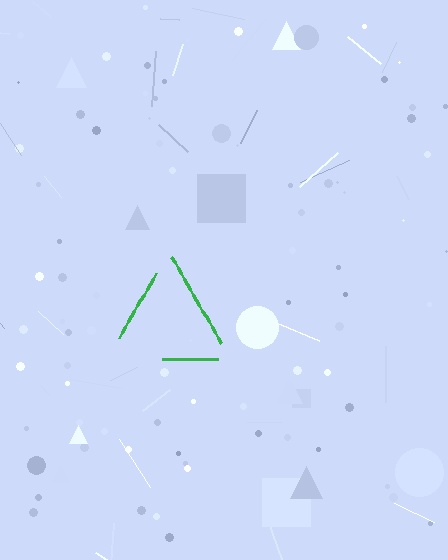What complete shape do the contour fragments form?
The contour fragments form a triangle.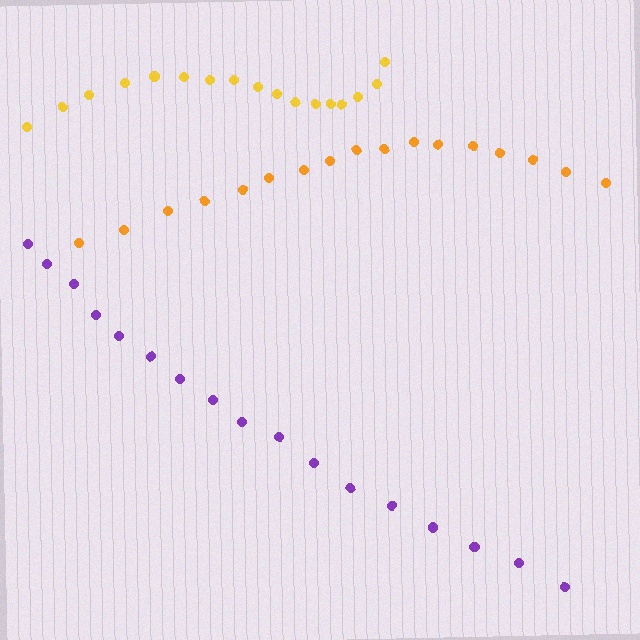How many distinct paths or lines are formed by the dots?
There are 3 distinct paths.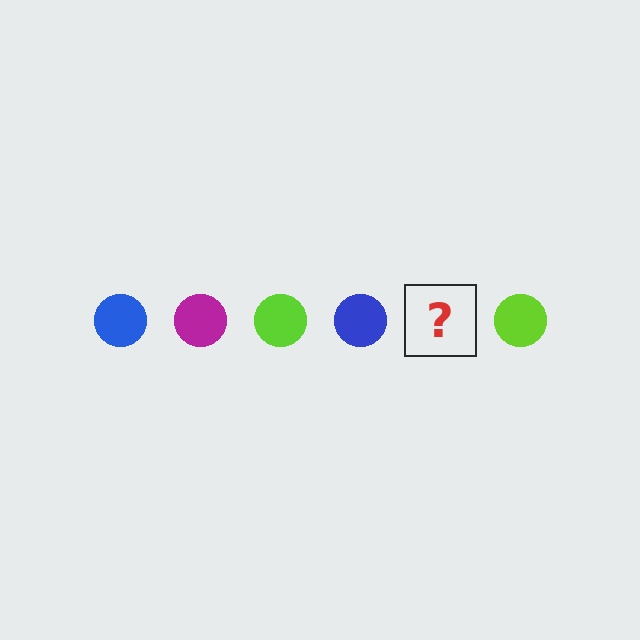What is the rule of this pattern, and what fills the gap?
The rule is that the pattern cycles through blue, magenta, lime circles. The gap should be filled with a magenta circle.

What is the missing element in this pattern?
The missing element is a magenta circle.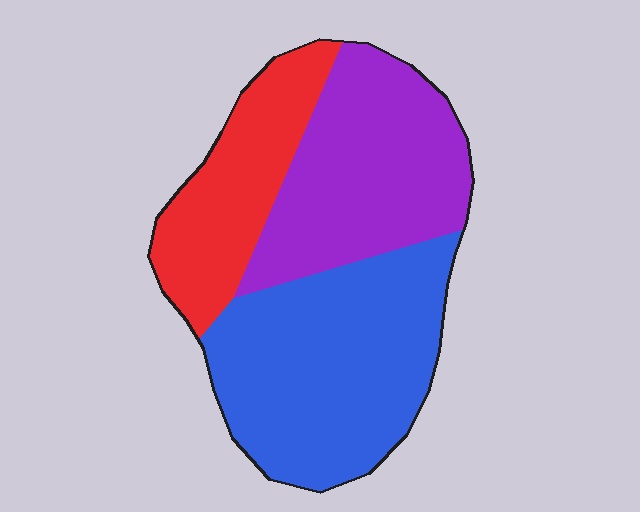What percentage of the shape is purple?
Purple covers about 35% of the shape.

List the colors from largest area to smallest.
From largest to smallest: blue, purple, red.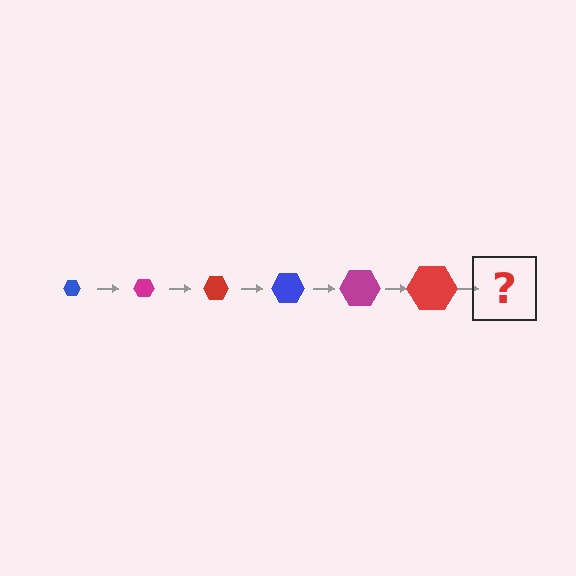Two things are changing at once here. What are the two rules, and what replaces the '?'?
The two rules are that the hexagon grows larger each step and the color cycles through blue, magenta, and red. The '?' should be a blue hexagon, larger than the previous one.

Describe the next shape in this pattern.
It should be a blue hexagon, larger than the previous one.